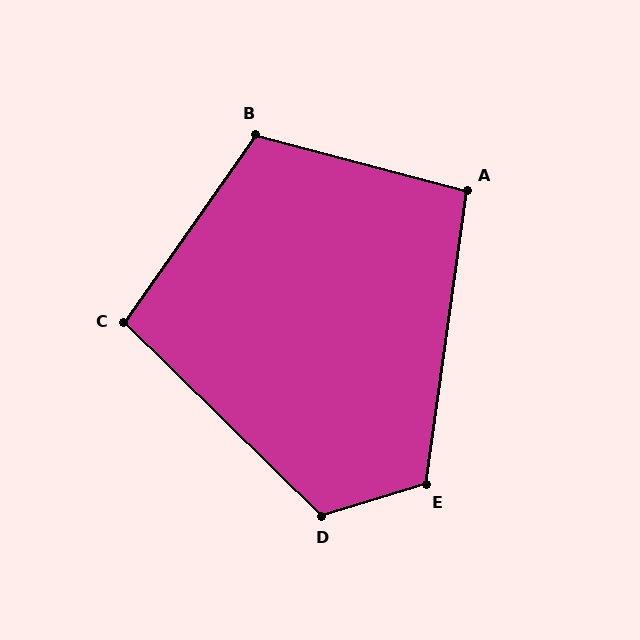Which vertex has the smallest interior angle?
A, at approximately 97 degrees.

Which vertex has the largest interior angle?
D, at approximately 119 degrees.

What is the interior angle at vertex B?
Approximately 110 degrees (obtuse).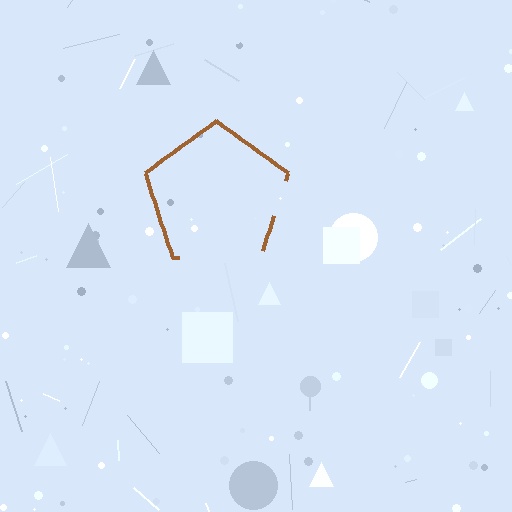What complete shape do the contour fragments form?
The contour fragments form a pentagon.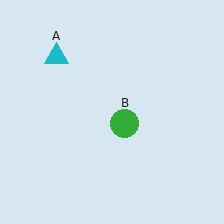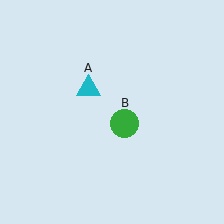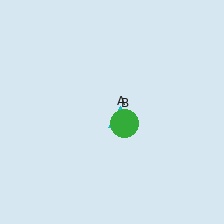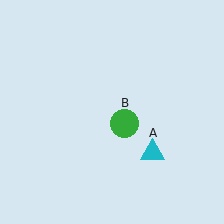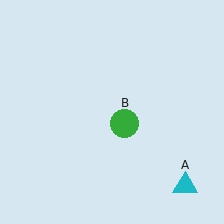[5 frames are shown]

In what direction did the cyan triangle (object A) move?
The cyan triangle (object A) moved down and to the right.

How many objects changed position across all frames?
1 object changed position: cyan triangle (object A).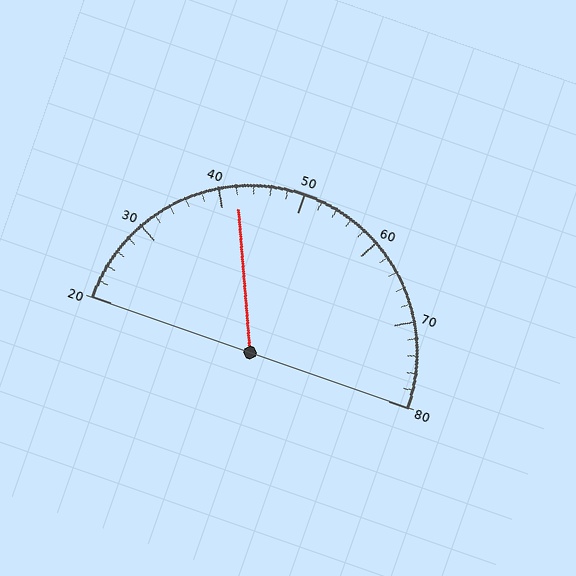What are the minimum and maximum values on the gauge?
The gauge ranges from 20 to 80.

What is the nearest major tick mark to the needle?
The nearest major tick mark is 40.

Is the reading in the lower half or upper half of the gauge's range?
The reading is in the lower half of the range (20 to 80).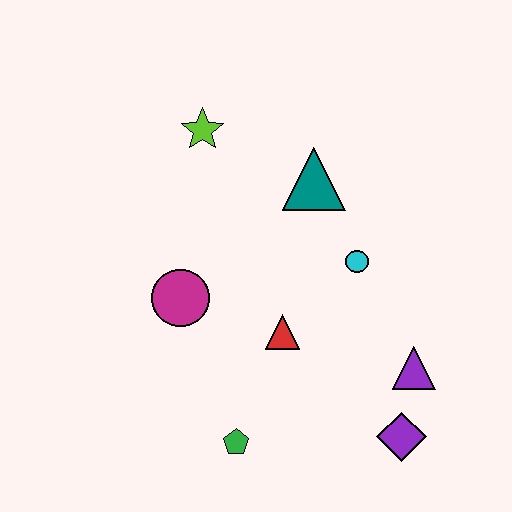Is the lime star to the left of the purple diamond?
Yes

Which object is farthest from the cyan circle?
The green pentagon is farthest from the cyan circle.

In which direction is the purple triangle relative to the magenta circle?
The purple triangle is to the right of the magenta circle.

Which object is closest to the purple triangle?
The purple diamond is closest to the purple triangle.